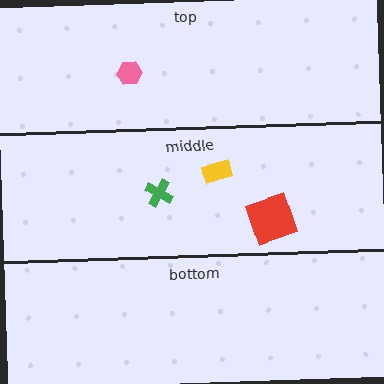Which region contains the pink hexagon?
The top region.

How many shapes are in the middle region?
3.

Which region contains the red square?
The middle region.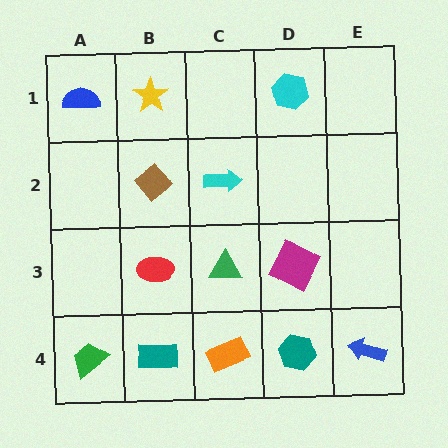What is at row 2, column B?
A brown diamond.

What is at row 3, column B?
A red ellipse.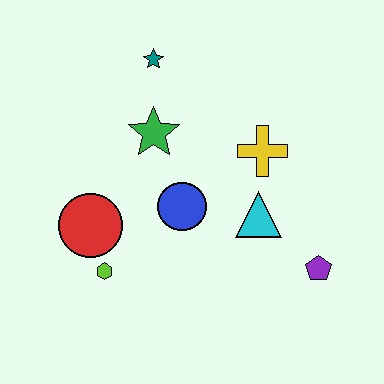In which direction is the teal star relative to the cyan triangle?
The teal star is above the cyan triangle.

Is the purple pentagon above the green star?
No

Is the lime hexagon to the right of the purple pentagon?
No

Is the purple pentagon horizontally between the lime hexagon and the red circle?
No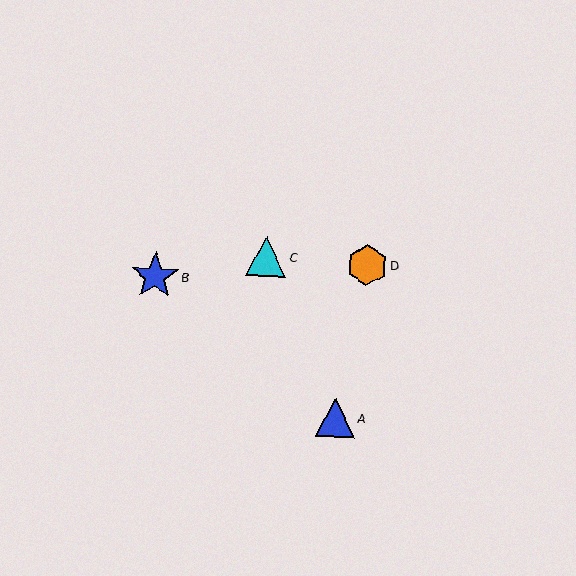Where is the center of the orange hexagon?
The center of the orange hexagon is at (367, 265).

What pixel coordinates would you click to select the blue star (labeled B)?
Click at (155, 276) to select the blue star B.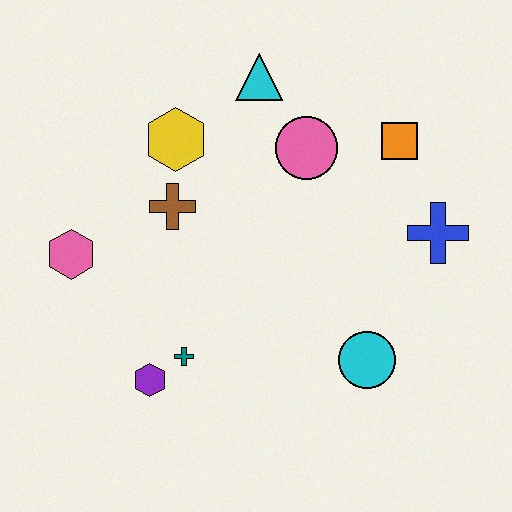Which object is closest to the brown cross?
The yellow hexagon is closest to the brown cross.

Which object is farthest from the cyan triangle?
The purple hexagon is farthest from the cyan triangle.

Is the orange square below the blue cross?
No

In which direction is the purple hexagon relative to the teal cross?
The purple hexagon is to the left of the teal cross.